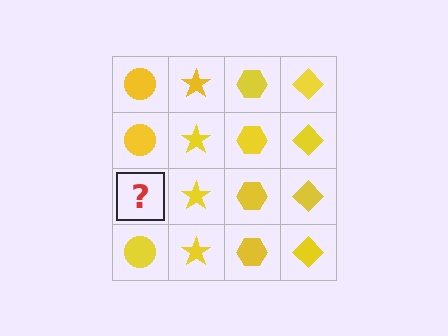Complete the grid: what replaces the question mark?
The question mark should be replaced with a yellow circle.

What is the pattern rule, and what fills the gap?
The rule is that each column has a consistent shape. The gap should be filled with a yellow circle.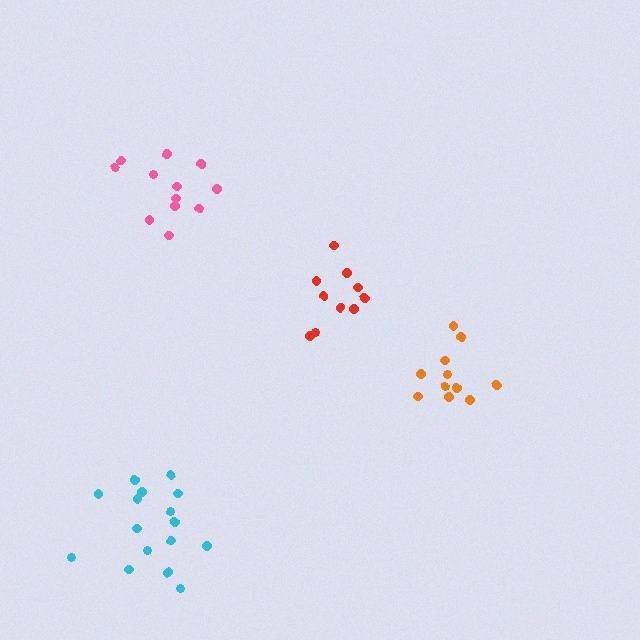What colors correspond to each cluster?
The clusters are colored: orange, pink, cyan, red.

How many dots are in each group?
Group 1: 11 dots, Group 2: 12 dots, Group 3: 16 dots, Group 4: 10 dots (49 total).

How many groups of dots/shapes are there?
There are 4 groups.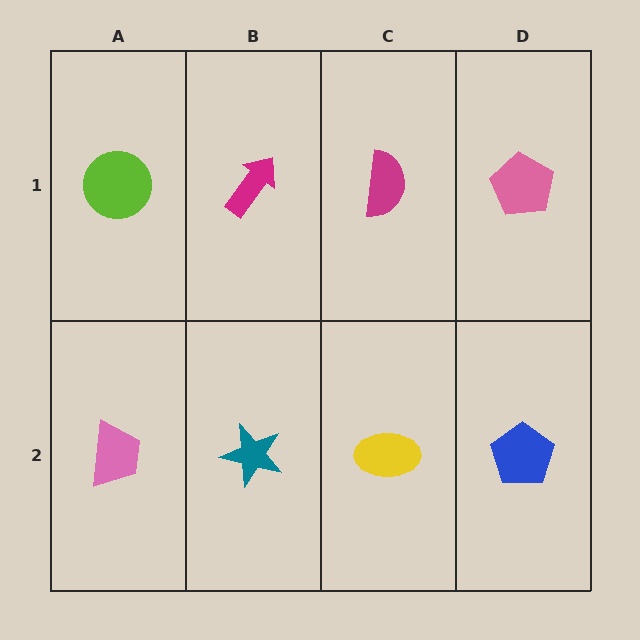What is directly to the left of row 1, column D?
A magenta semicircle.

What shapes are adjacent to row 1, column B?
A teal star (row 2, column B), a lime circle (row 1, column A), a magenta semicircle (row 1, column C).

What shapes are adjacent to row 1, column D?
A blue pentagon (row 2, column D), a magenta semicircle (row 1, column C).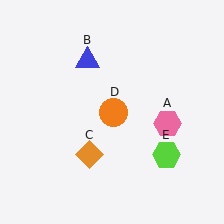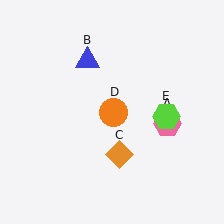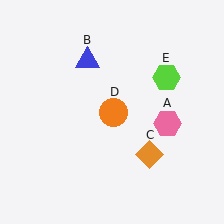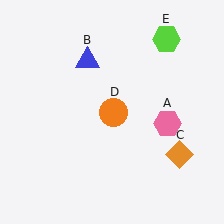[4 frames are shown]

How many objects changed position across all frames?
2 objects changed position: orange diamond (object C), lime hexagon (object E).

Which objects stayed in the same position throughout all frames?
Pink hexagon (object A) and blue triangle (object B) and orange circle (object D) remained stationary.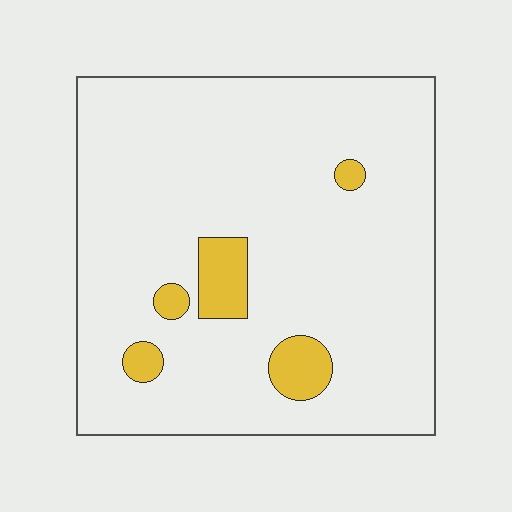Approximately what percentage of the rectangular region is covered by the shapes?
Approximately 10%.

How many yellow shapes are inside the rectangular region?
5.